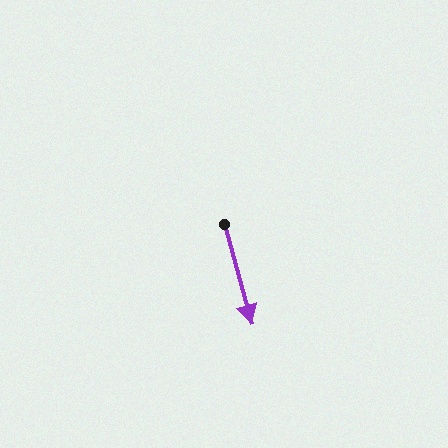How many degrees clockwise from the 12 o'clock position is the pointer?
Approximately 165 degrees.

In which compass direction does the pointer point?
South.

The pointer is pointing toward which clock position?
Roughly 5 o'clock.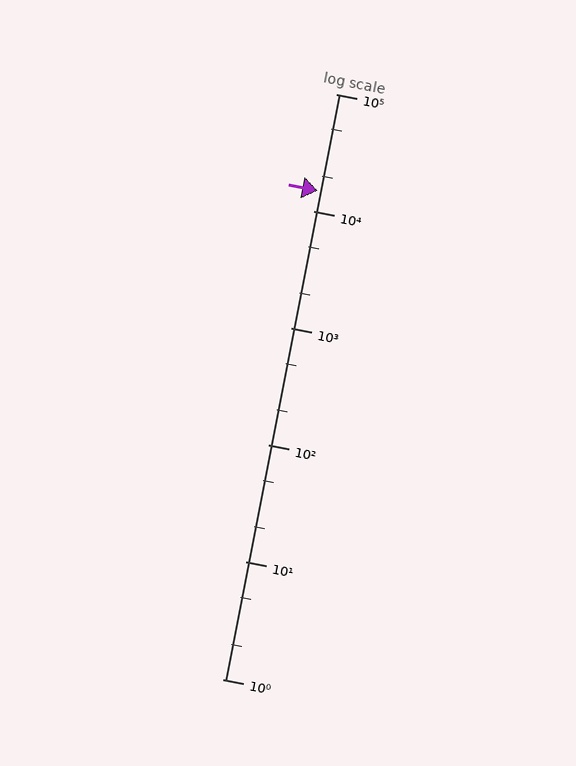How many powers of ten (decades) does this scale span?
The scale spans 5 decades, from 1 to 100000.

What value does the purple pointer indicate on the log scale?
The pointer indicates approximately 15000.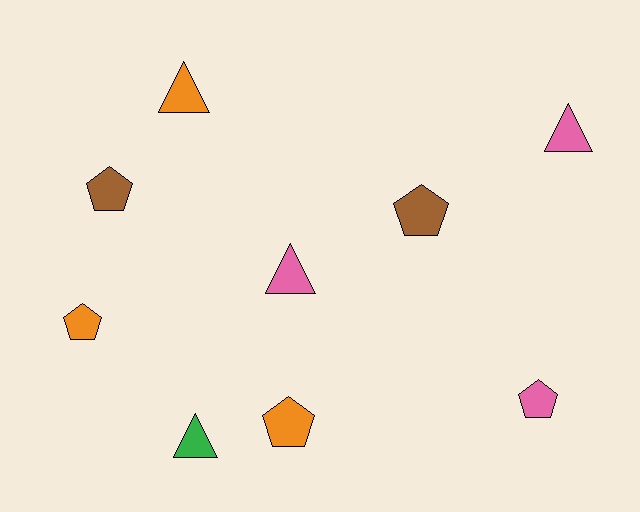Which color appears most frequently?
Orange, with 3 objects.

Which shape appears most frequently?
Pentagon, with 5 objects.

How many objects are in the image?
There are 9 objects.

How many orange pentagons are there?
There are 2 orange pentagons.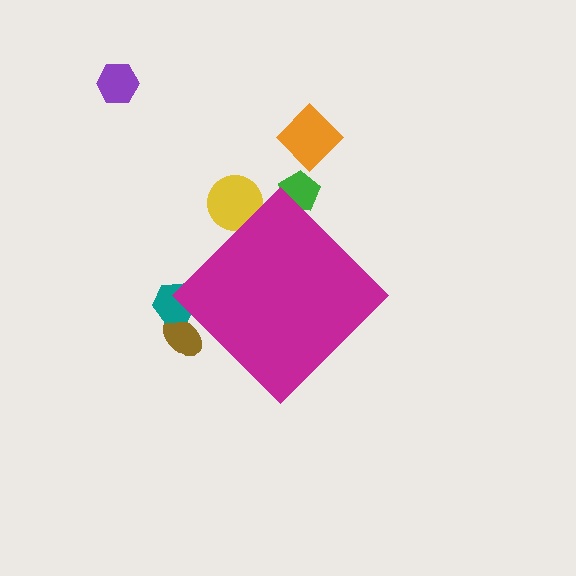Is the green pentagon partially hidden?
Yes, the green pentagon is partially hidden behind the magenta diamond.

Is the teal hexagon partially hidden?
Yes, the teal hexagon is partially hidden behind the magenta diamond.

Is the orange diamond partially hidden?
No, the orange diamond is fully visible.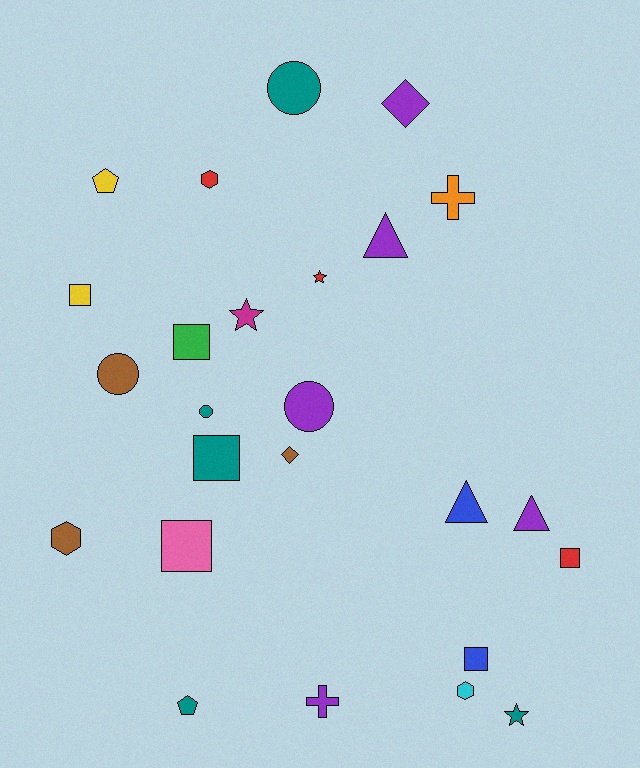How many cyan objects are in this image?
There is 1 cyan object.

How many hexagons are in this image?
There are 3 hexagons.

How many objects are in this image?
There are 25 objects.